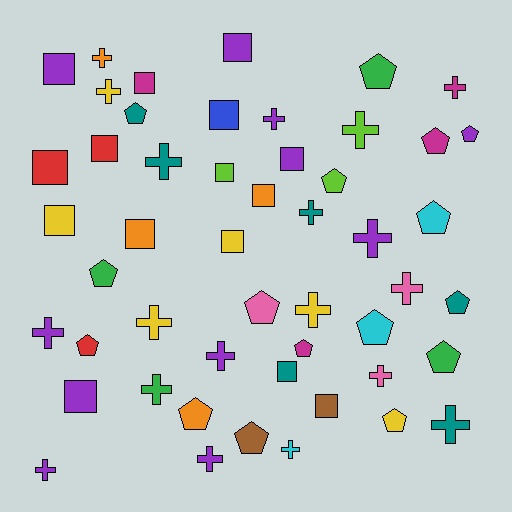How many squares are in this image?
There are 15 squares.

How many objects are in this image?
There are 50 objects.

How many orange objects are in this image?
There are 4 orange objects.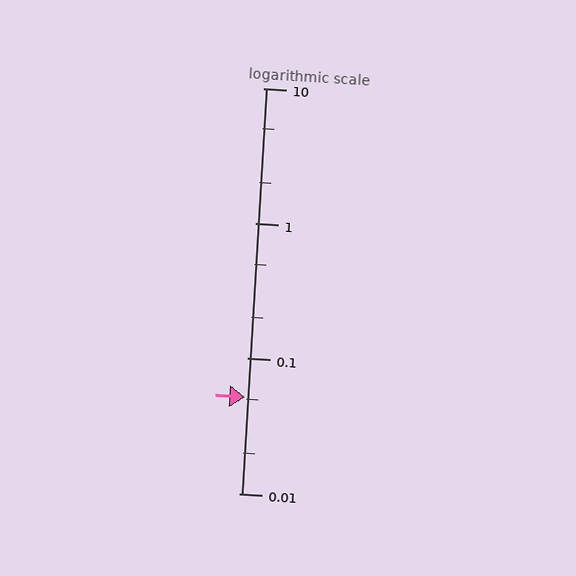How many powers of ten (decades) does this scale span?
The scale spans 3 decades, from 0.01 to 10.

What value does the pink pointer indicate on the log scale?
The pointer indicates approximately 0.052.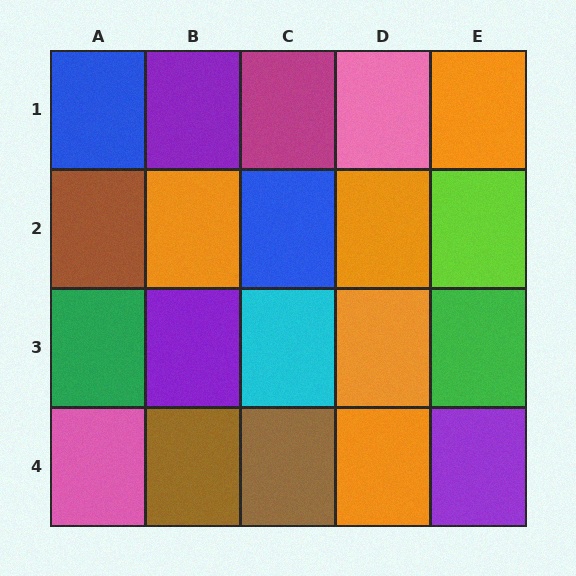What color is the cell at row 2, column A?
Brown.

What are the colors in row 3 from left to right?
Green, purple, cyan, orange, green.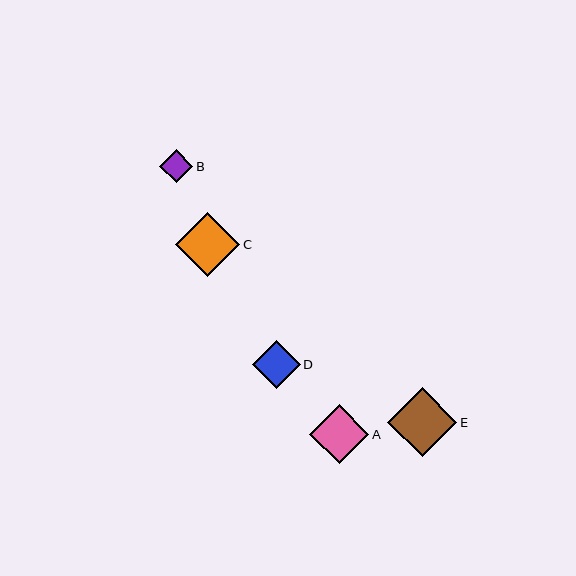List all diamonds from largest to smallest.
From largest to smallest: E, C, A, D, B.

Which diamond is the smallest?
Diamond B is the smallest with a size of approximately 33 pixels.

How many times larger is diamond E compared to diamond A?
Diamond E is approximately 1.2 times the size of diamond A.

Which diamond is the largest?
Diamond E is the largest with a size of approximately 69 pixels.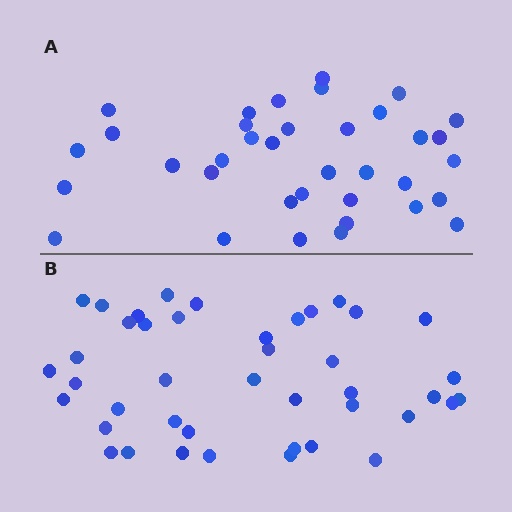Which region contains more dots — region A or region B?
Region B (the bottom region) has more dots.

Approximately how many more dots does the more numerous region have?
Region B has about 6 more dots than region A.